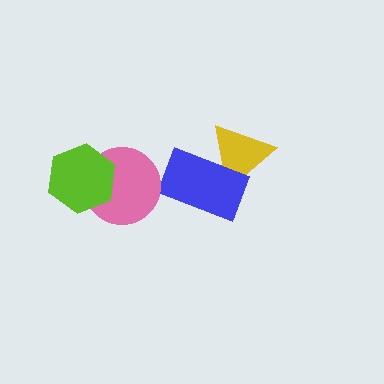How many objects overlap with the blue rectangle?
1 object overlaps with the blue rectangle.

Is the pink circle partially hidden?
Yes, it is partially covered by another shape.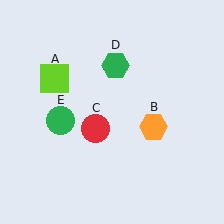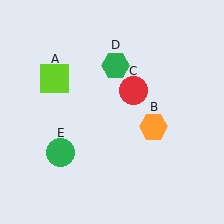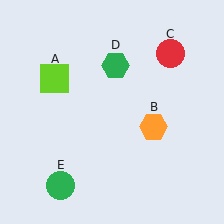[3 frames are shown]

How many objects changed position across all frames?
2 objects changed position: red circle (object C), green circle (object E).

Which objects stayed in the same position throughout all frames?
Lime square (object A) and orange hexagon (object B) and green hexagon (object D) remained stationary.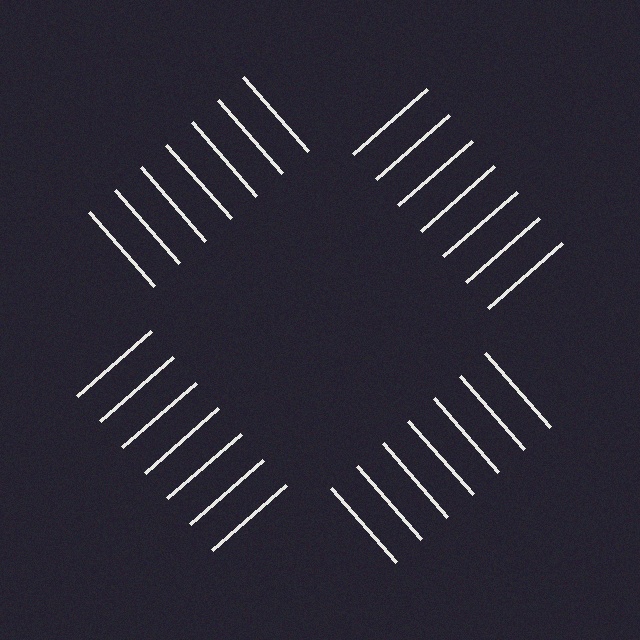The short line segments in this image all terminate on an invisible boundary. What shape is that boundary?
An illusory square — the line segments terminate on its edges but no continuous stroke is drawn.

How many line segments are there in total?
28 — 7 along each of the 4 edges.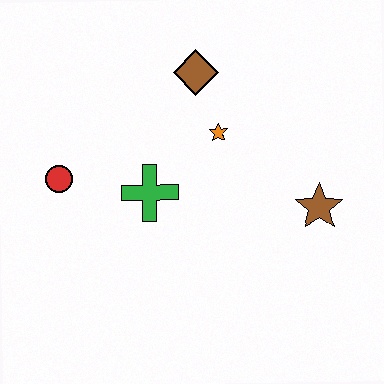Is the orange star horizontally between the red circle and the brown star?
Yes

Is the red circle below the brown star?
No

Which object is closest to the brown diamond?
The orange star is closest to the brown diamond.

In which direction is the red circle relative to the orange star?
The red circle is to the left of the orange star.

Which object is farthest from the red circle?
The brown star is farthest from the red circle.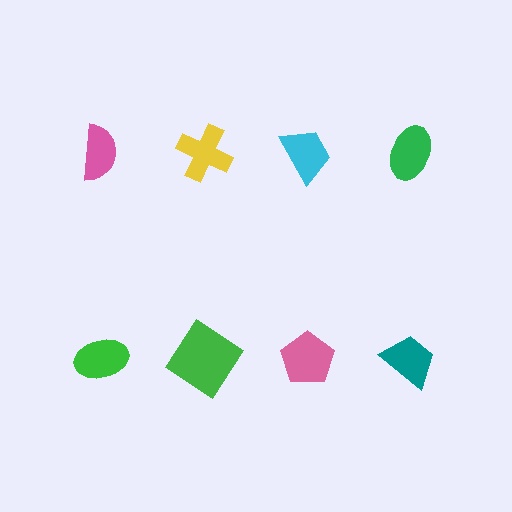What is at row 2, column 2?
A green diamond.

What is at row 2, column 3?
A pink pentagon.